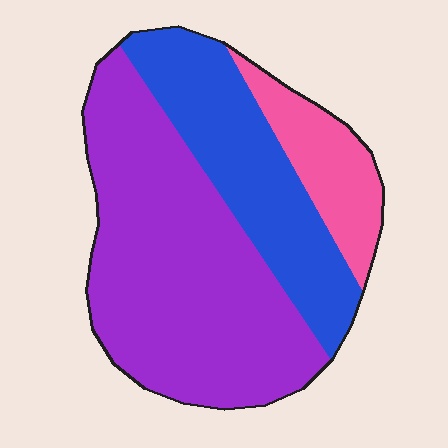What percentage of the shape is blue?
Blue takes up about one third (1/3) of the shape.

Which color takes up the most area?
Purple, at roughly 55%.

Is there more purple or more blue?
Purple.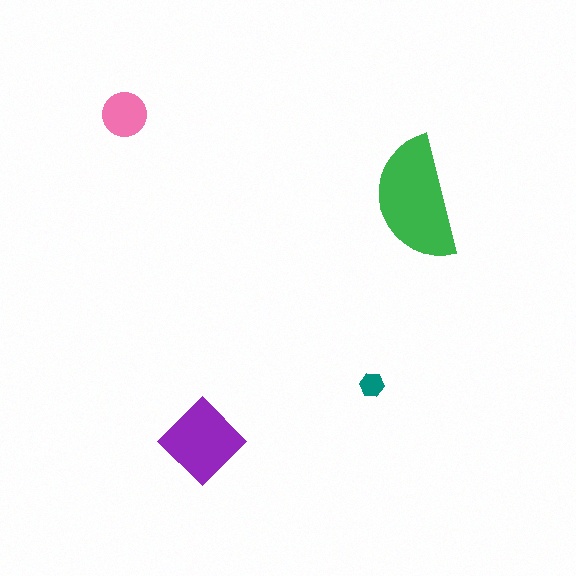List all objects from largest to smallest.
The green semicircle, the purple diamond, the pink circle, the teal hexagon.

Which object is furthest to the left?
The pink circle is leftmost.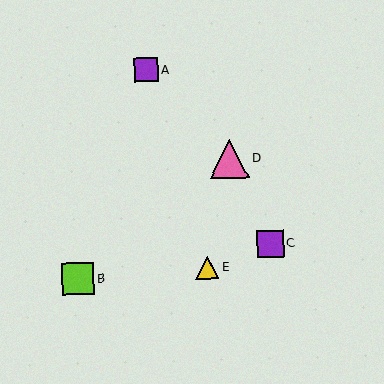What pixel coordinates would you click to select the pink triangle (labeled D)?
Click at (229, 159) to select the pink triangle D.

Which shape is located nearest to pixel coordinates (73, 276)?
The lime square (labeled B) at (78, 279) is nearest to that location.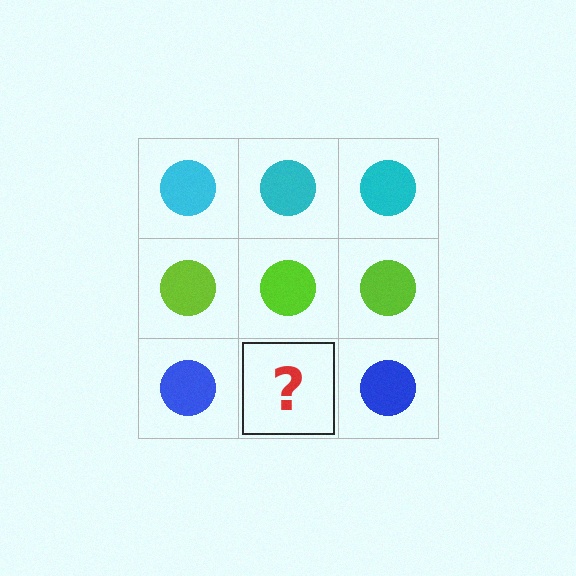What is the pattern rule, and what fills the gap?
The rule is that each row has a consistent color. The gap should be filled with a blue circle.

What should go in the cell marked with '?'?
The missing cell should contain a blue circle.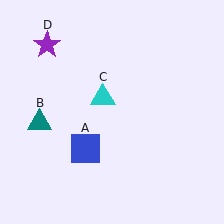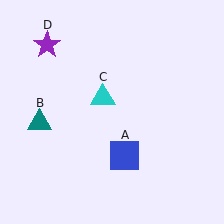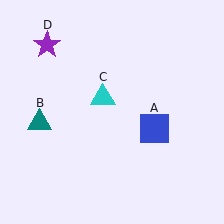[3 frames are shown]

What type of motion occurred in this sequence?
The blue square (object A) rotated counterclockwise around the center of the scene.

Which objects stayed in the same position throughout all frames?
Teal triangle (object B) and cyan triangle (object C) and purple star (object D) remained stationary.